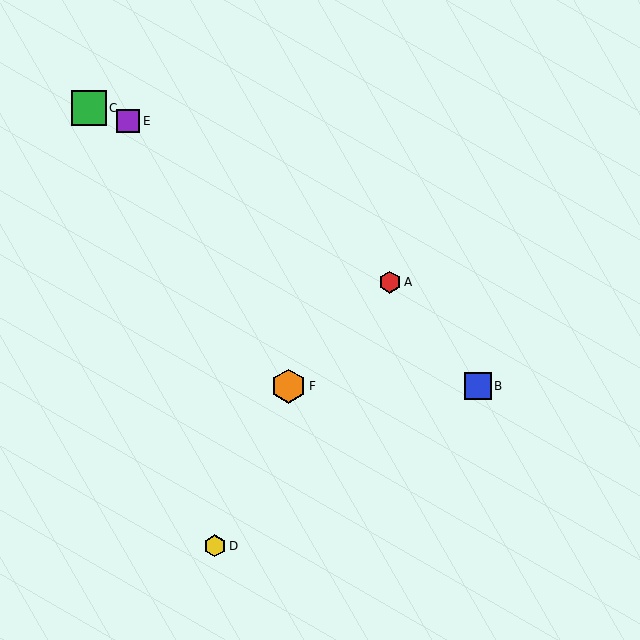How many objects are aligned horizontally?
2 objects (B, F) are aligned horizontally.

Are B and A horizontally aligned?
No, B is at y≈386 and A is at y≈282.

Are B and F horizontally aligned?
Yes, both are at y≈386.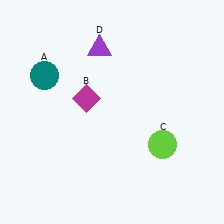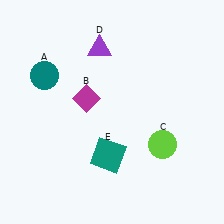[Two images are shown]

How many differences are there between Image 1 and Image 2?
There is 1 difference between the two images.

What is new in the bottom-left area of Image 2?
A teal square (E) was added in the bottom-left area of Image 2.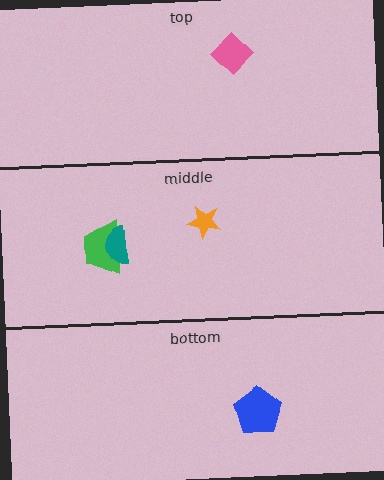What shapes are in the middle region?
The green trapezoid, the teal semicircle, the orange star.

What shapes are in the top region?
The pink diamond.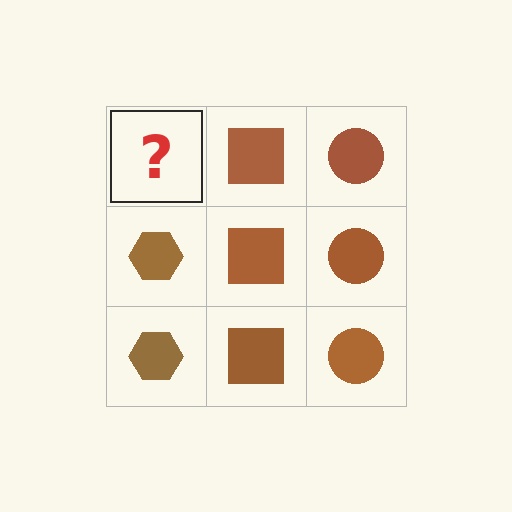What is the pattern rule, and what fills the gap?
The rule is that each column has a consistent shape. The gap should be filled with a brown hexagon.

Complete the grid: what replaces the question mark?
The question mark should be replaced with a brown hexagon.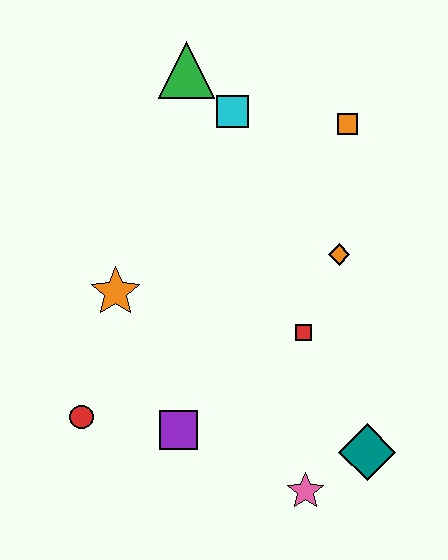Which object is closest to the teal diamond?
The pink star is closest to the teal diamond.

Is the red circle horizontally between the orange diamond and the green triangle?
No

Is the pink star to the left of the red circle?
No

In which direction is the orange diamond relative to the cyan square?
The orange diamond is below the cyan square.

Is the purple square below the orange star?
Yes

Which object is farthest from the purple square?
The green triangle is farthest from the purple square.